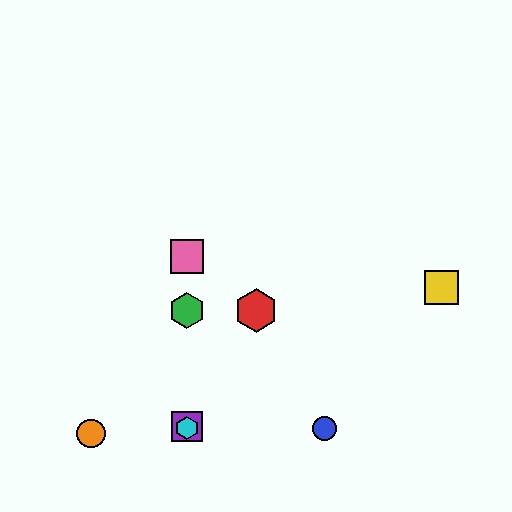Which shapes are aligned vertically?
The green hexagon, the purple square, the cyan hexagon, the pink square are aligned vertically.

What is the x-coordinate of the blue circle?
The blue circle is at x≈324.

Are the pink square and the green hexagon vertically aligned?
Yes, both are at x≈187.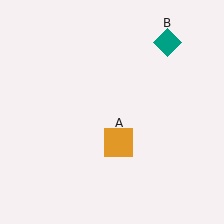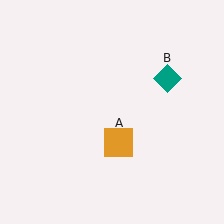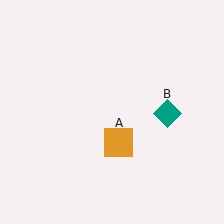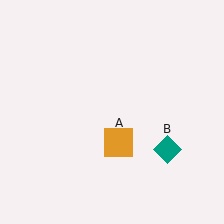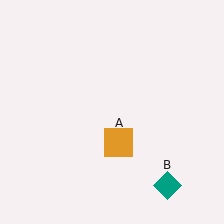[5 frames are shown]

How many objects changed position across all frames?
1 object changed position: teal diamond (object B).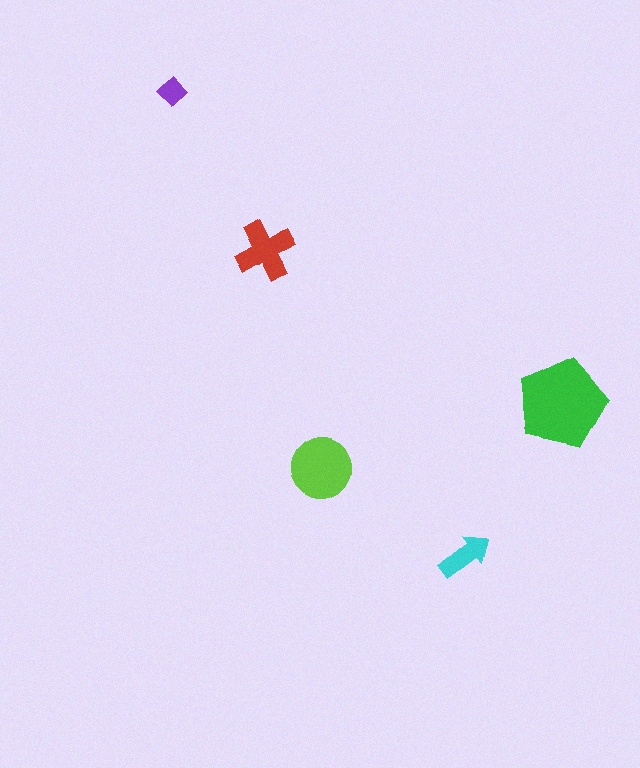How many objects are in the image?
There are 5 objects in the image.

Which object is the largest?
The green pentagon.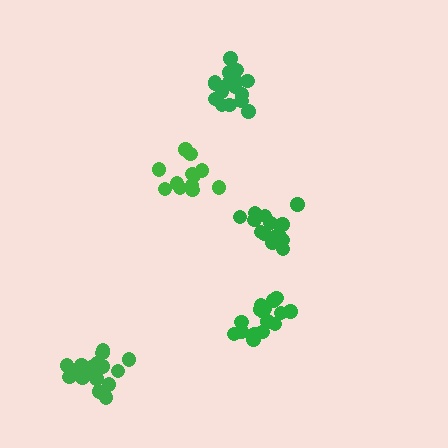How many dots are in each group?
Group 1: 18 dots, Group 2: 12 dots, Group 3: 14 dots, Group 4: 17 dots, Group 5: 16 dots (77 total).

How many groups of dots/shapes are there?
There are 5 groups.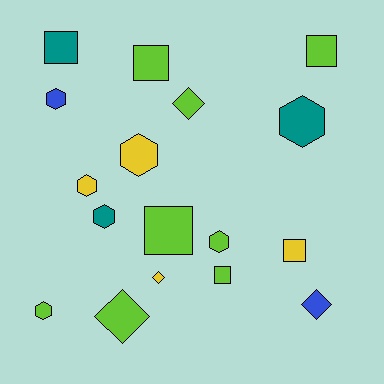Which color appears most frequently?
Lime, with 8 objects.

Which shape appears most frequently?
Hexagon, with 7 objects.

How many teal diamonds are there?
There are no teal diamonds.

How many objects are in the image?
There are 17 objects.